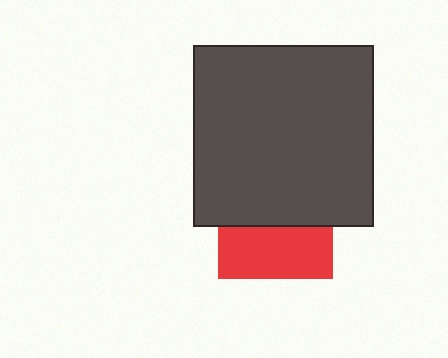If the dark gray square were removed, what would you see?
You would see the complete red square.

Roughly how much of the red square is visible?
A small part of it is visible (roughly 45%).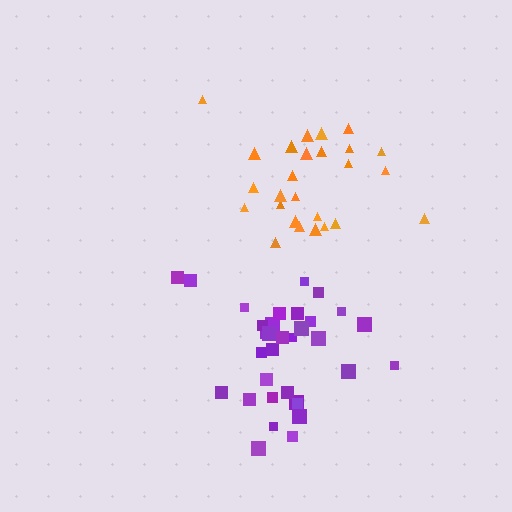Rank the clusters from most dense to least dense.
orange, purple.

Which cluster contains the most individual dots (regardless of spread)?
Purple (33).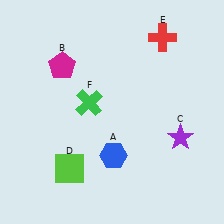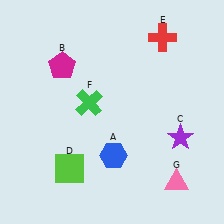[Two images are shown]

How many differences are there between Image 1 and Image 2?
There is 1 difference between the two images.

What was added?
A pink triangle (G) was added in Image 2.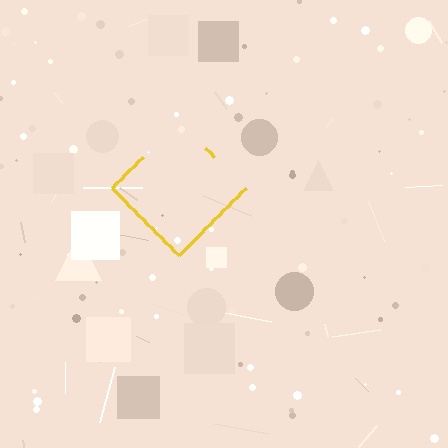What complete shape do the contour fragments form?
The contour fragments form a diamond.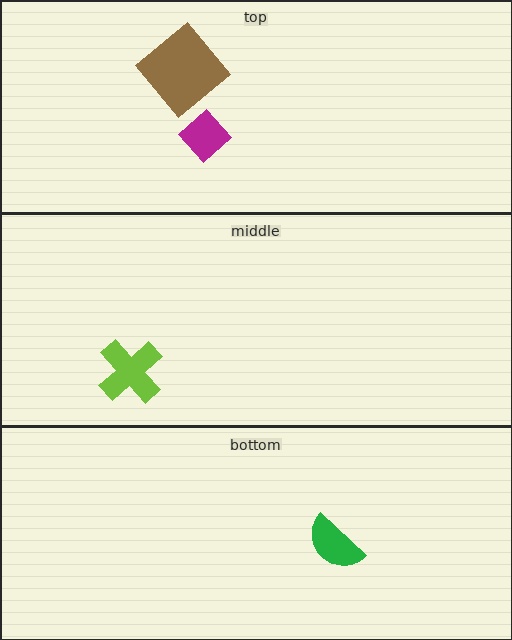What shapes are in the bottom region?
The green semicircle.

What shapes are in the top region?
The magenta diamond, the brown diamond.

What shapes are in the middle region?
The lime cross.